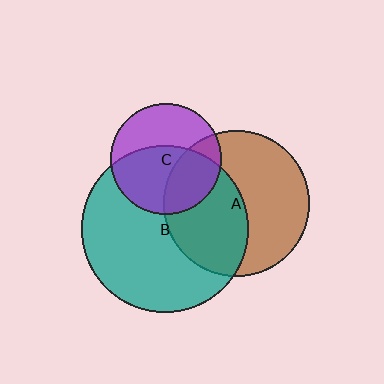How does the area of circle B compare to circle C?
Approximately 2.3 times.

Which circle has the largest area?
Circle B (teal).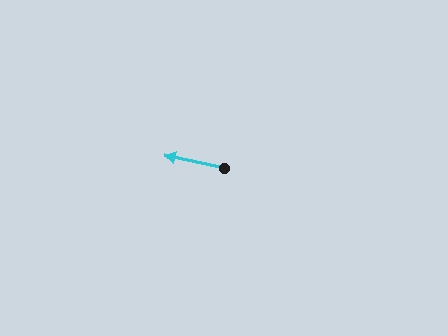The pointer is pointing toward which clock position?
Roughly 9 o'clock.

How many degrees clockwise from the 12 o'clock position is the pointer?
Approximately 282 degrees.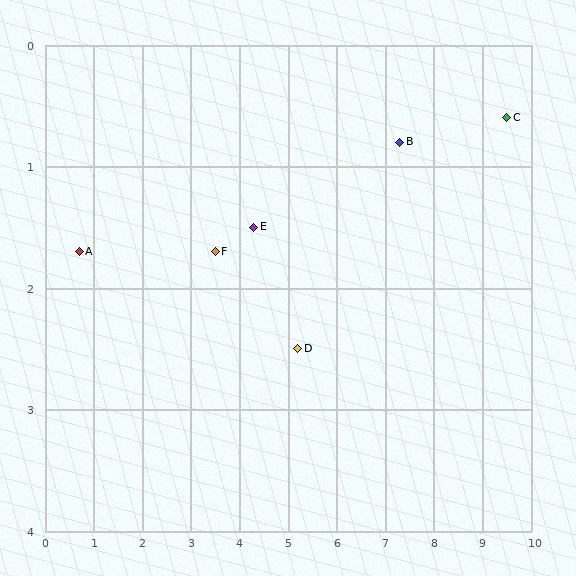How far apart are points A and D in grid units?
Points A and D are about 4.6 grid units apart.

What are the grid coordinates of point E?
Point E is at approximately (4.3, 1.5).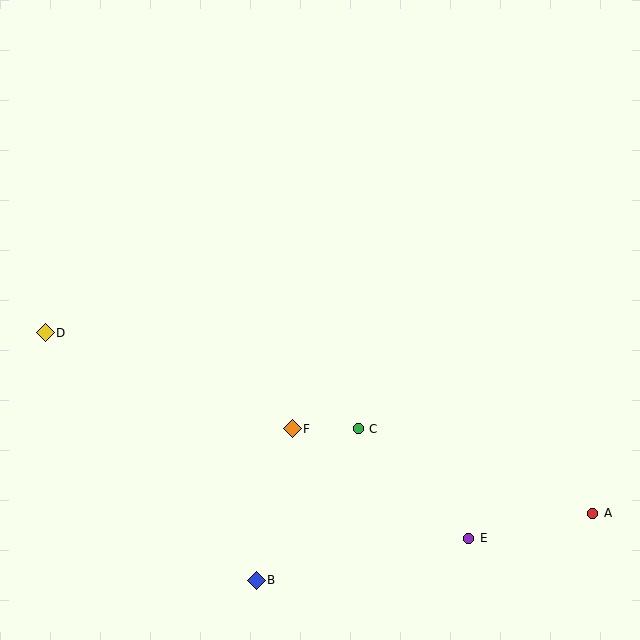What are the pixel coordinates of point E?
Point E is at (469, 538).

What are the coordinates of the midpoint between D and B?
The midpoint between D and B is at (151, 456).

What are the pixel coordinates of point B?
Point B is at (256, 580).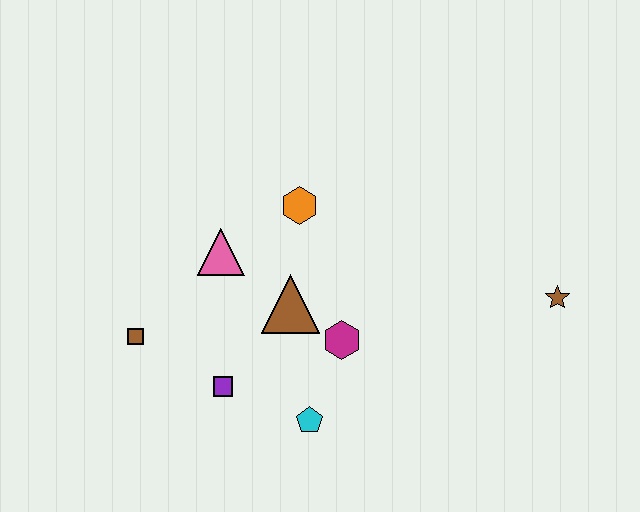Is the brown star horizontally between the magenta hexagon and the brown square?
No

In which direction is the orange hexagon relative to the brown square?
The orange hexagon is to the right of the brown square.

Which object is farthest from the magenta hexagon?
The brown star is farthest from the magenta hexagon.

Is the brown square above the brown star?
No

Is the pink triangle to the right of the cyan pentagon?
No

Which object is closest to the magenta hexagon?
The brown triangle is closest to the magenta hexagon.